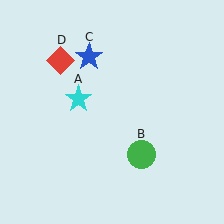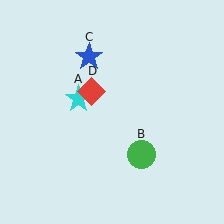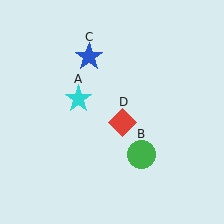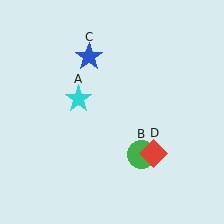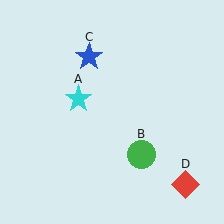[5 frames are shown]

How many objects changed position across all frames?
1 object changed position: red diamond (object D).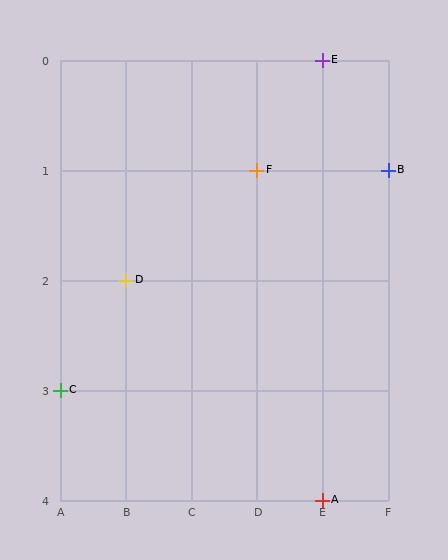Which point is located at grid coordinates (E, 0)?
Point E is at (E, 0).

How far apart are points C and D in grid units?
Points C and D are 1 column and 1 row apart (about 1.4 grid units diagonally).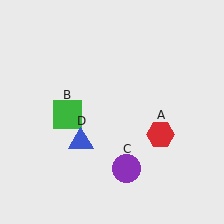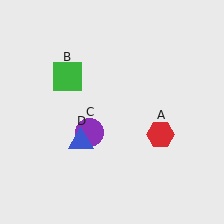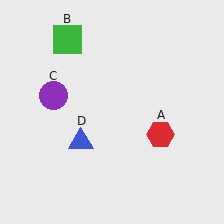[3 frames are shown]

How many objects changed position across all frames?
2 objects changed position: green square (object B), purple circle (object C).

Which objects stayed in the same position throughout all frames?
Red hexagon (object A) and blue triangle (object D) remained stationary.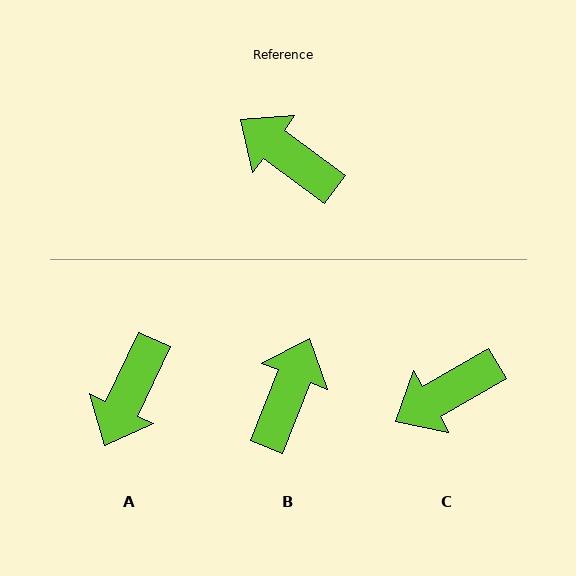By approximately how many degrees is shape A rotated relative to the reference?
Approximately 102 degrees counter-clockwise.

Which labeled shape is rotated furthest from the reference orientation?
A, about 102 degrees away.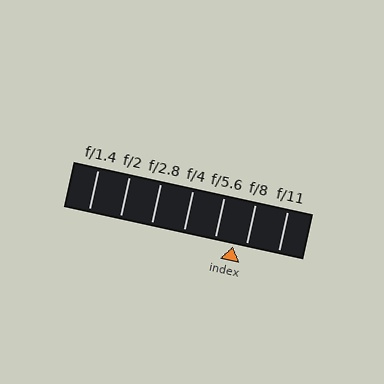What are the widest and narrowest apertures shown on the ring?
The widest aperture shown is f/1.4 and the narrowest is f/11.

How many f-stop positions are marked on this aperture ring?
There are 7 f-stop positions marked.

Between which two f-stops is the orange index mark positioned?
The index mark is between f/5.6 and f/8.